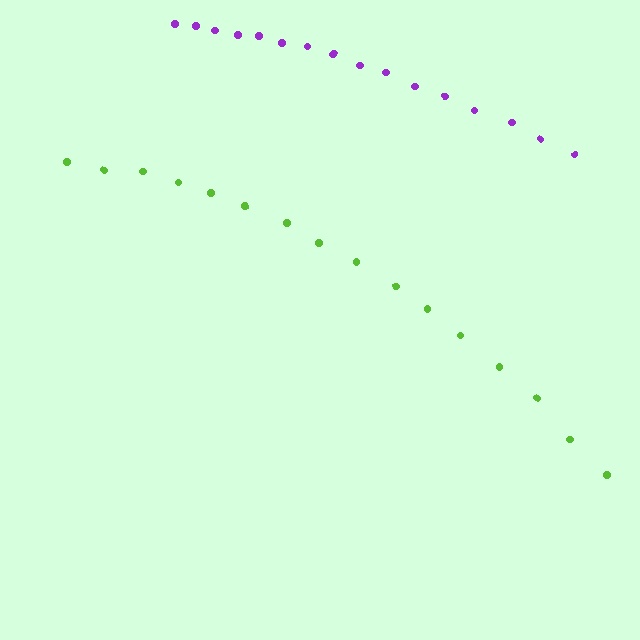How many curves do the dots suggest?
There are 2 distinct paths.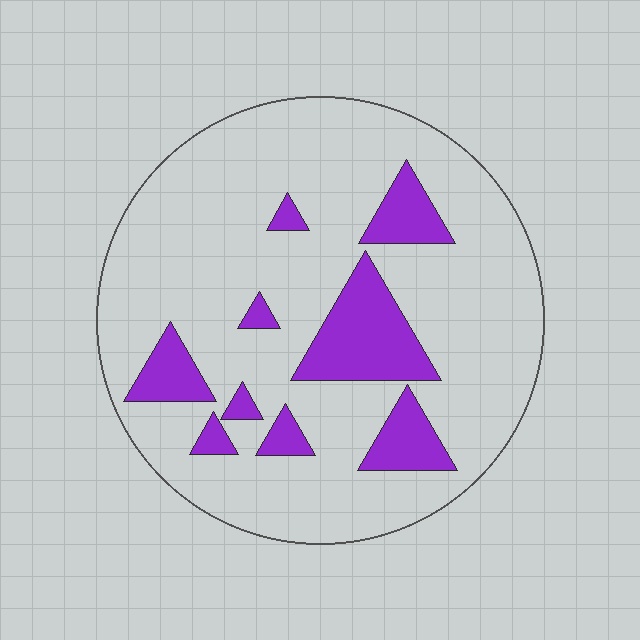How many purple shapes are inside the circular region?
9.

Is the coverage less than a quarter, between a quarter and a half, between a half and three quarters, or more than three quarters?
Less than a quarter.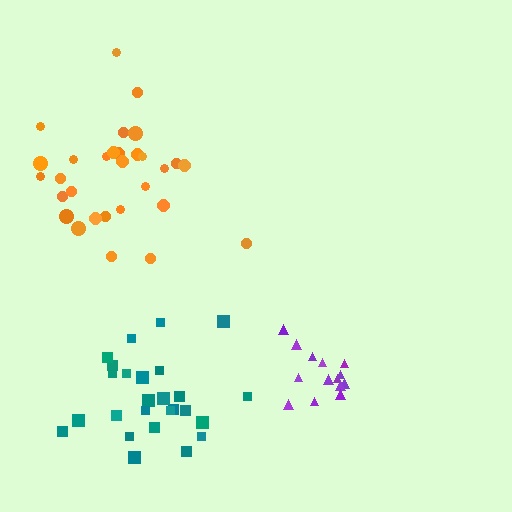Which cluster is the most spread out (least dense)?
Orange.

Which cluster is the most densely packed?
Purple.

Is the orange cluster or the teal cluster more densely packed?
Teal.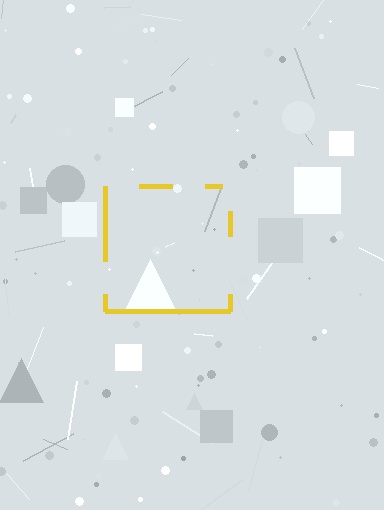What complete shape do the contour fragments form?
The contour fragments form a square.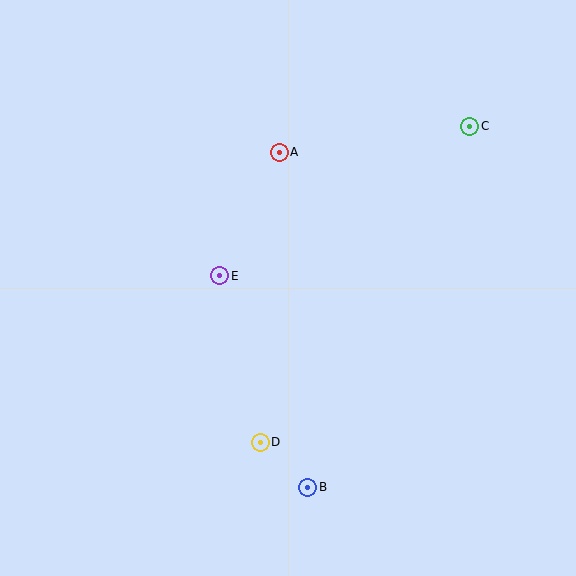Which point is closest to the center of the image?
Point E at (220, 276) is closest to the center.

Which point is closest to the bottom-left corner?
Point D is closest to the bottom-left corner.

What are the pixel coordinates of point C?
Point C is at (470, 126).